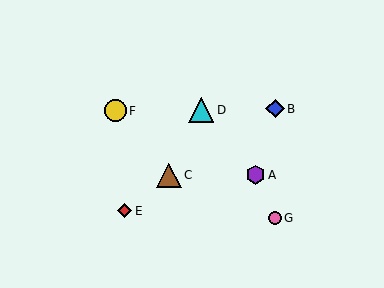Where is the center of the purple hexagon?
The center of the purple hexagon is at (255, 175).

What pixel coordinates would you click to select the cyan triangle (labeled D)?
Click at (201, 110) to select the cyan triangle D.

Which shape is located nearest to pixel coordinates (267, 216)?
The pink circle (labeled G) at (275, 218) is nearest to that location.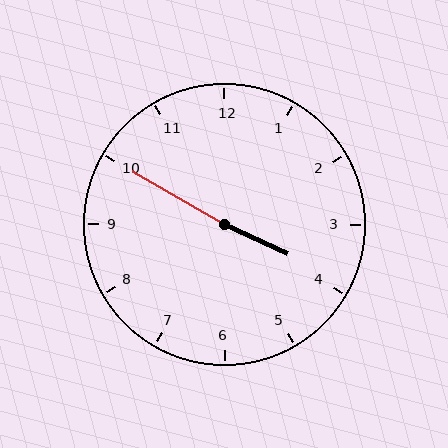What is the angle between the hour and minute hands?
Approximately 175 degrees.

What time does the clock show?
3:50.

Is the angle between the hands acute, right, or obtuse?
It is obtuse.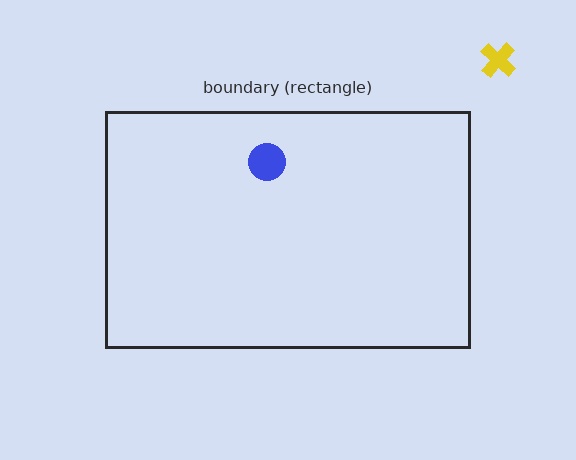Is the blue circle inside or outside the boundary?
Inside.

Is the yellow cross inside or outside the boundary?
Outside.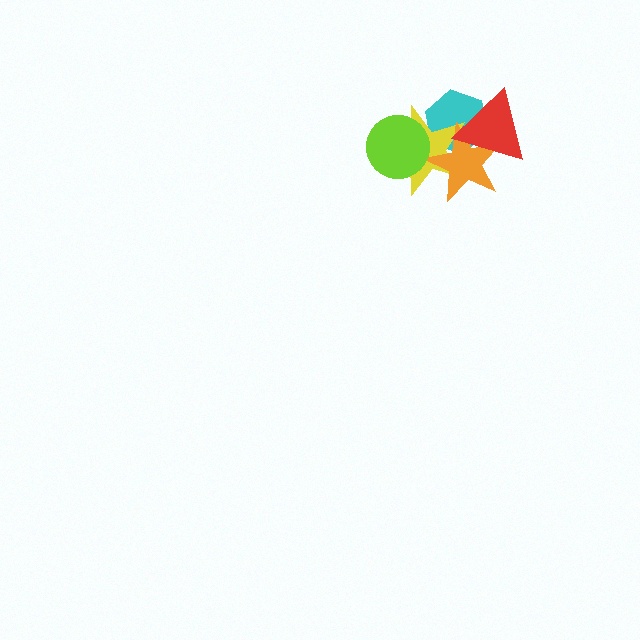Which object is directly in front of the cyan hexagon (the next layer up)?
The yellow star is directly in front of the cyan hexagon.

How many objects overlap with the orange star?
3 objects overlap with the orange star.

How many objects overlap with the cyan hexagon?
3 objects overlap with the cyan hexagon.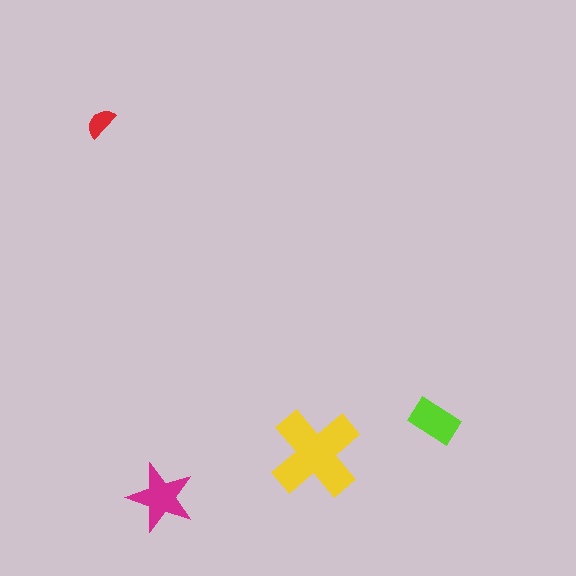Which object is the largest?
The yellow cross.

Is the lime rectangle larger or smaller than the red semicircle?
Larger.